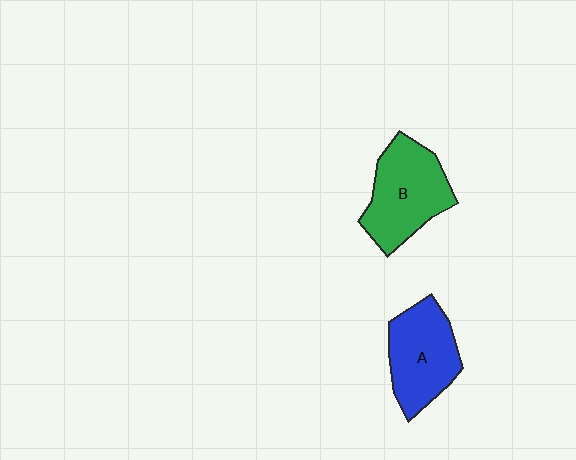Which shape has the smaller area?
Shape A (blue).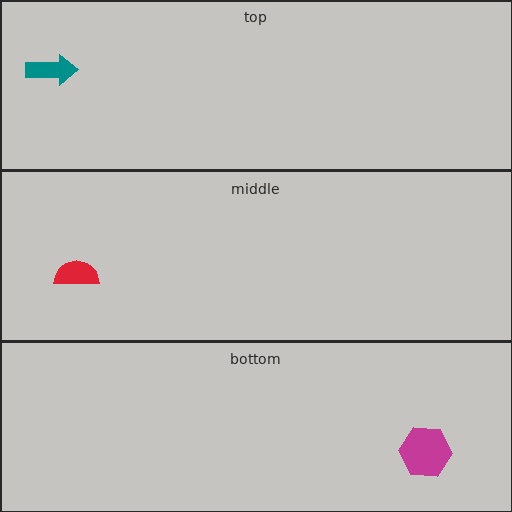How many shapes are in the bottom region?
1.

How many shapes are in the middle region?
1.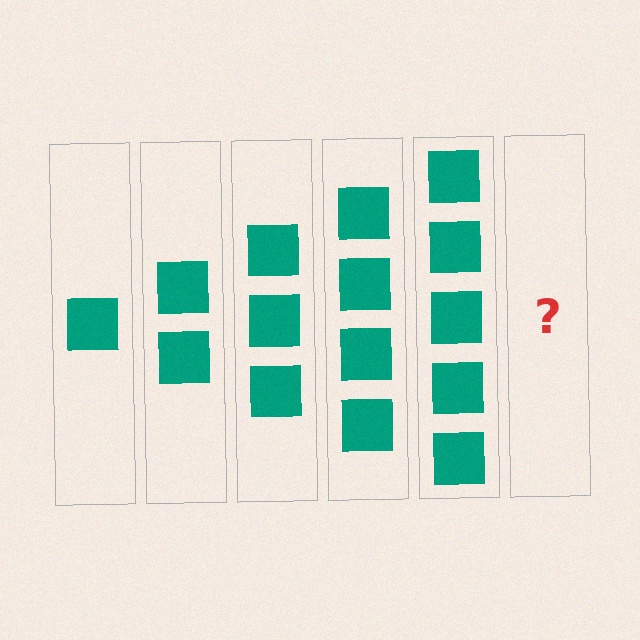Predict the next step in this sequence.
The next step is 6 squares.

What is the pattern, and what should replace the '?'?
The pattern is that each step adds one more square. The '?' should be 6 squares.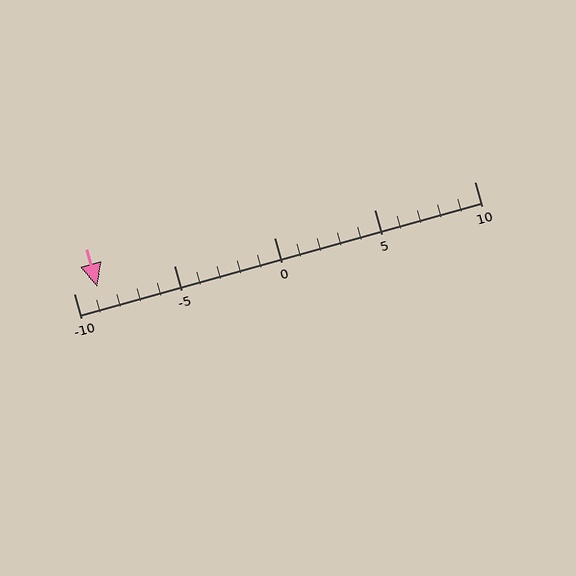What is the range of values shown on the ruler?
The ruler shows values from -10 to 10.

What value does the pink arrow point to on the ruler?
The pink arrow points to approximately -9.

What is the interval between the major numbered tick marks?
The major tick marks are spaced 5 units apart.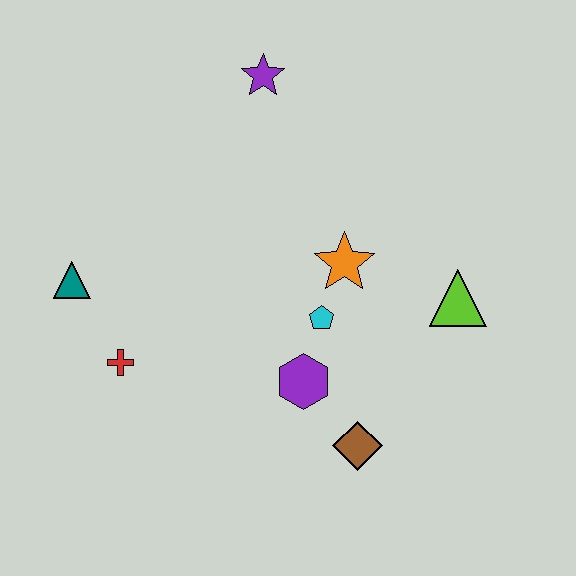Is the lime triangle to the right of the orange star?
Yes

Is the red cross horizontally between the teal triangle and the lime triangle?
Yes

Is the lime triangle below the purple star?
Yes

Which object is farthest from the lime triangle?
The teal triangle is farthest from the lime triangle.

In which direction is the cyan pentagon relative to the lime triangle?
The cyan pentagon is to the left of the lime triangle.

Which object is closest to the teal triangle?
The red cross is closest to the teal triangle.